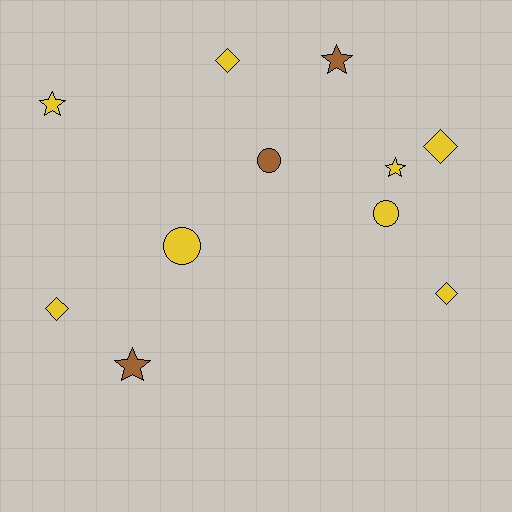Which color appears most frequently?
Yellow, with 8 objects.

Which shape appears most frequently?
Diamond, with 4 objects.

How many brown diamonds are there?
There are no brown diamonds.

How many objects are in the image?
There are 11 objects.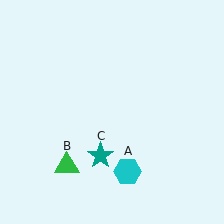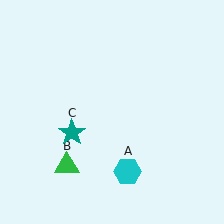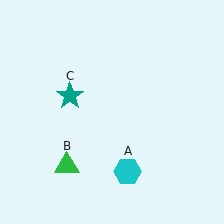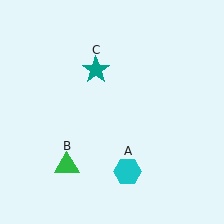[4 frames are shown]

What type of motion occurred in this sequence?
The teal star (object C) rotated clockwise around the center of the scene.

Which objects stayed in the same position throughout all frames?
Cyan hexagon (object A) and green triangle (object B) remained stationary.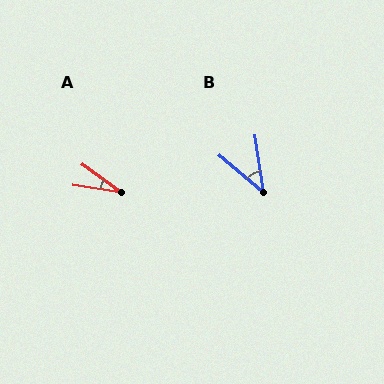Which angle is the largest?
B, at approximately 42 degrees.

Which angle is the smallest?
A, at approximately 28 degrees.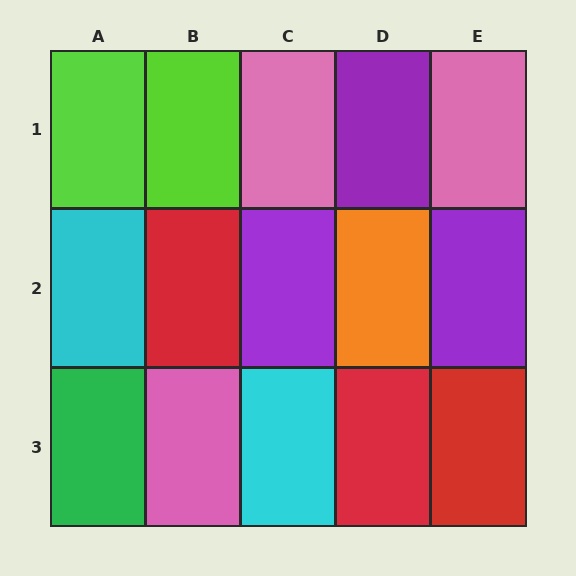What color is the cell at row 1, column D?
Purple.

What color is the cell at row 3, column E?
Red.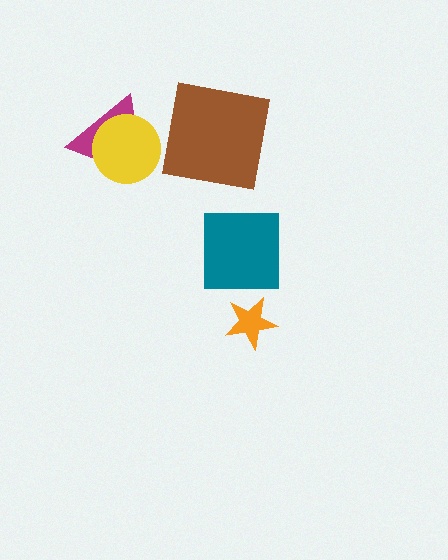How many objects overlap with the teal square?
0 objects overlap with the teal square.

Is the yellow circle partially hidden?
No, no other shape covers it.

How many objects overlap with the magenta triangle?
1 object overlaps with the magenta triangle.